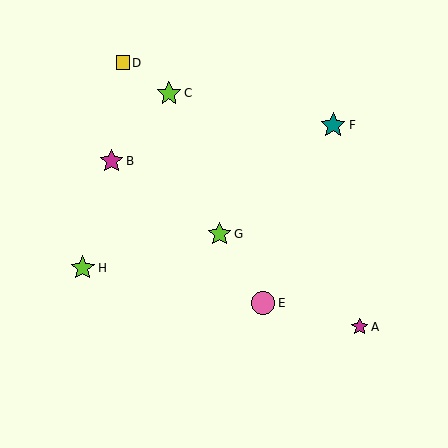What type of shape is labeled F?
Shape F is a teal star.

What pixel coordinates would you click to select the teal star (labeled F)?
Click at (333, 125) to select the teal star F.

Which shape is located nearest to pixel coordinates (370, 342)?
The magenta star (labeled A) at (360, 327) is nearest to that location.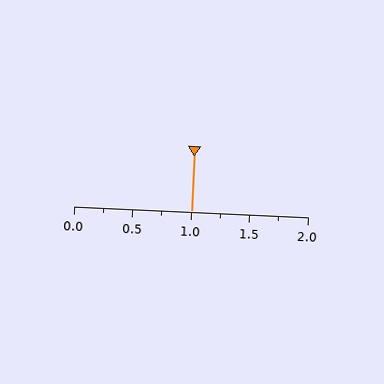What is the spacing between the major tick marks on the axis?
The major ticks are spaced 0.5 apart.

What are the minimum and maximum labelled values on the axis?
The axis runs from 0.0 to 2.0.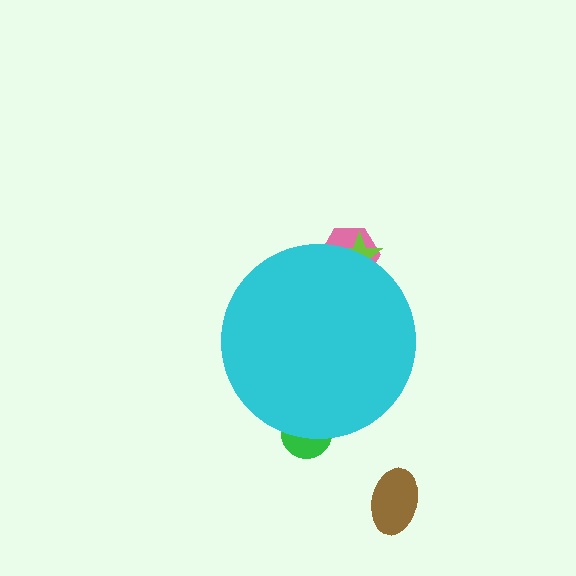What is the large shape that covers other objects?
A cyan circle.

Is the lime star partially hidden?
Yes, the lime star is partially hidden behind the cyan circle.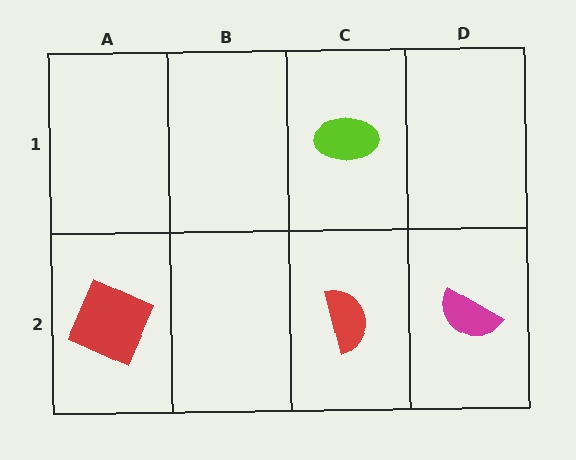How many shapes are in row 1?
1 shape.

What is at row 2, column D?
A magenta semicircle.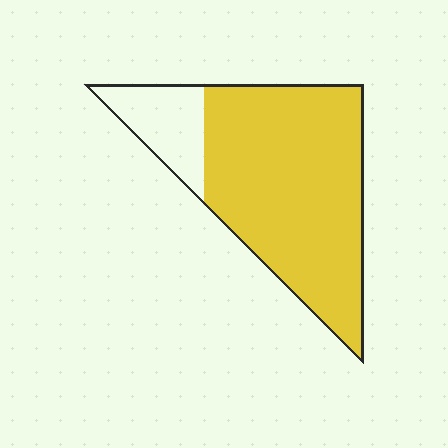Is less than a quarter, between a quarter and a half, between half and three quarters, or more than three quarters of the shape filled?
More than three quarters.